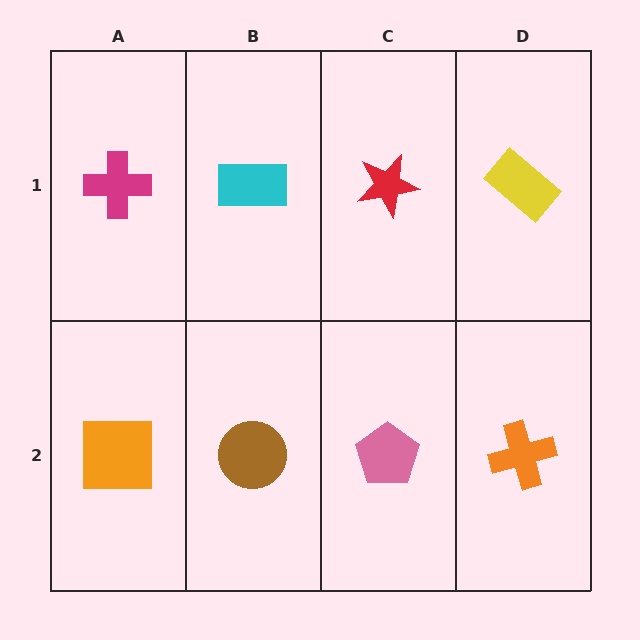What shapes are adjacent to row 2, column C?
A red star (row 1, column C), a brown circle (row 2, column B), an orange cross (row 2, column D).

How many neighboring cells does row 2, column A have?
2.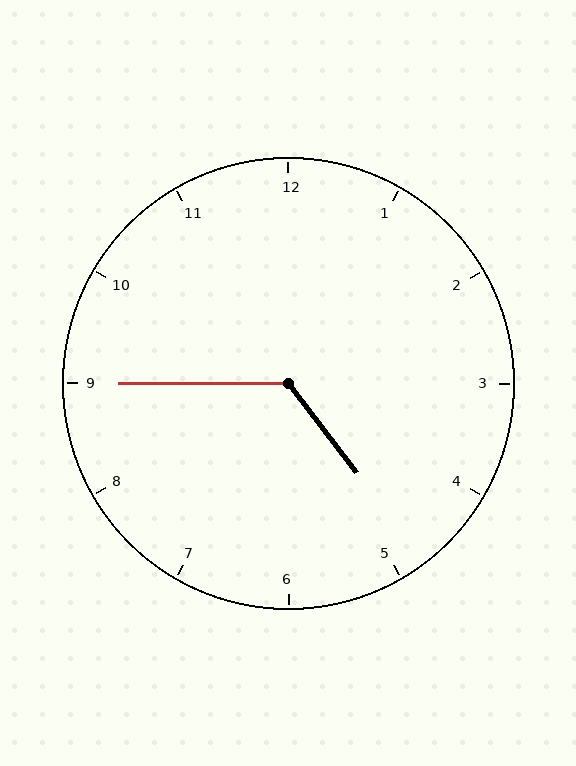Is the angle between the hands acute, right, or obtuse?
It is obtuse.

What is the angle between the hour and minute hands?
Approximately 128 degrees.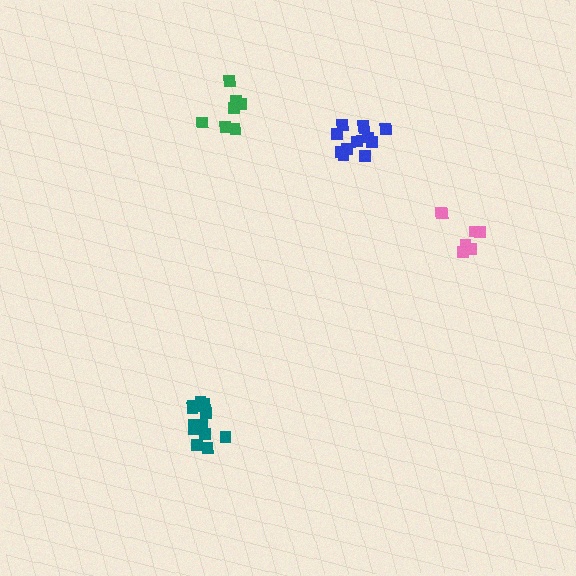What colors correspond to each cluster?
The clusters are colored: green, teal, pink, blue.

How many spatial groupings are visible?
There are 4 spatial groupings.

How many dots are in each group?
Group 1: 7 dots, Group 2: 12 dots, Group 3: 7 dots, Group 4: 12 dots (38 total).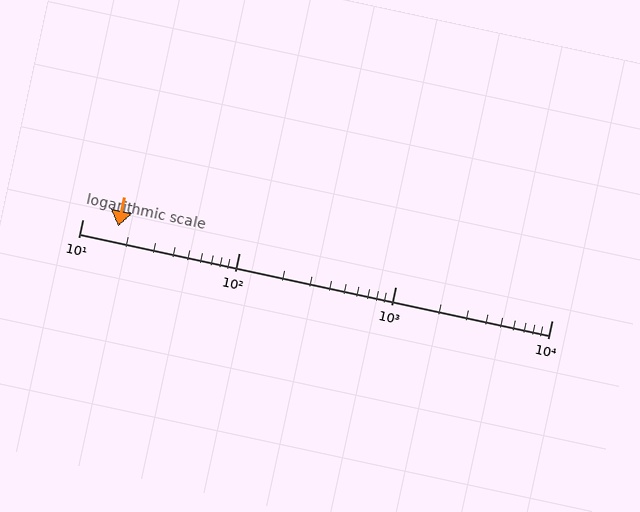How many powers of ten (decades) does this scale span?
The scale spans 3 decades, from 10 to 10000.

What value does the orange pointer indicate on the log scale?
The pointer indicates approximately 17.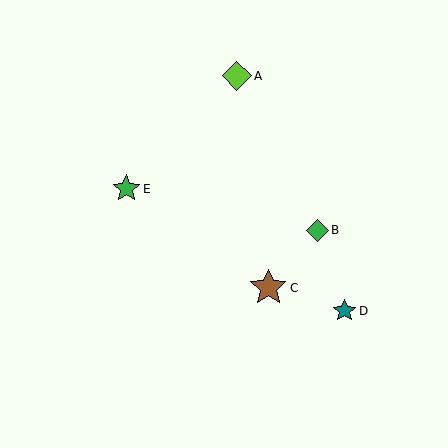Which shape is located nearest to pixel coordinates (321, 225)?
The green diamond (labeled B) at (317, 230) is nearest to that location.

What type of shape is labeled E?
Shape E is a green star.